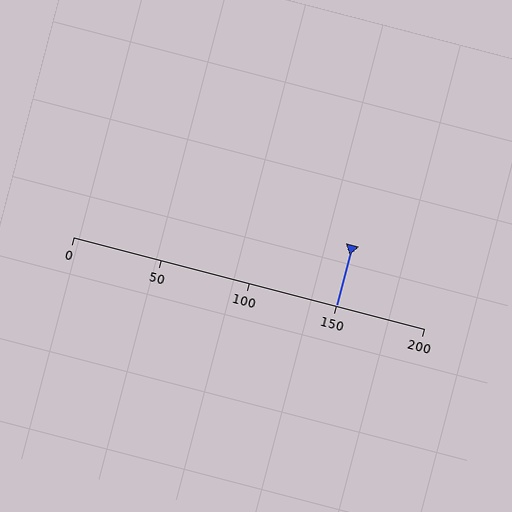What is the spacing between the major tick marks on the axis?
The major ticks are spaced 50 apart.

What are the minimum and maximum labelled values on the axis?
The axis runs from 0 to 200.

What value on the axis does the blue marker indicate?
The marker indicates approximately 150.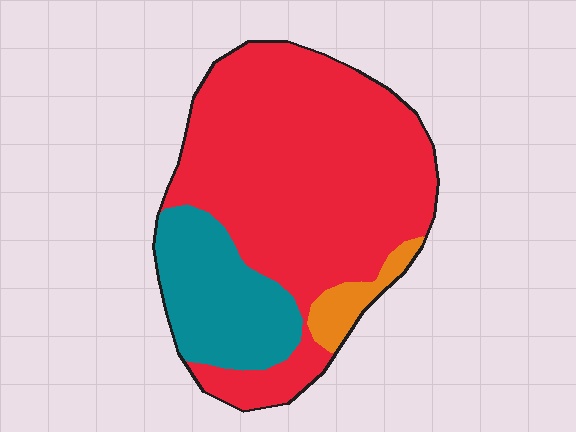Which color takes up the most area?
Red, at roughly 70%.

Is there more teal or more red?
Red.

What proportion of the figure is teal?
Teal takes up about one fifth (1/5) of the figure.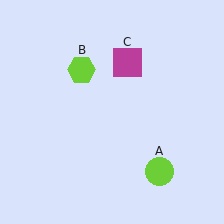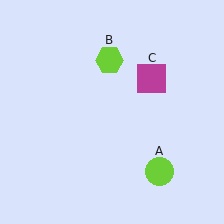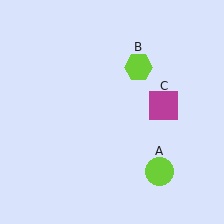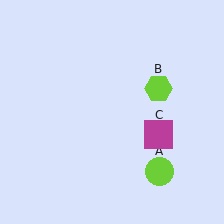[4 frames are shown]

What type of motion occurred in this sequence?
The lime hexagon (object B), magenta square (object C) rotated clockwise around the center of the scene.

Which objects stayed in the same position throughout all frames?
Lime circle (object A) remained stationary.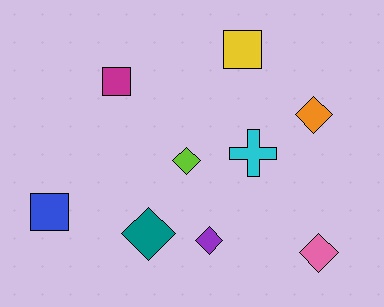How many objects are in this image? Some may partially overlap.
There are 9 objects.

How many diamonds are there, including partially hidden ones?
There are 5 diamonds.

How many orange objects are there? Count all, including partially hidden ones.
There is 1 orange object.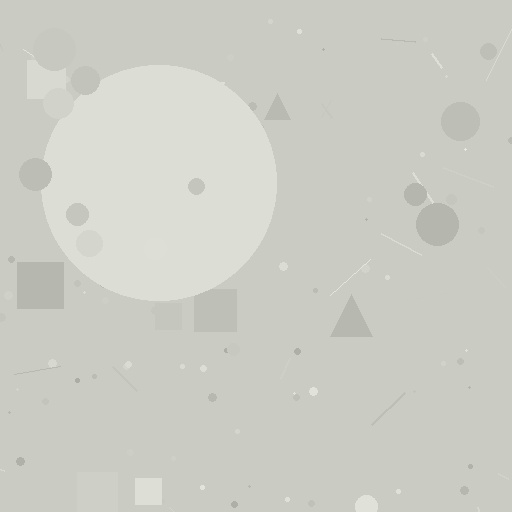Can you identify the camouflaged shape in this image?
The camouflaged shape is a circle.